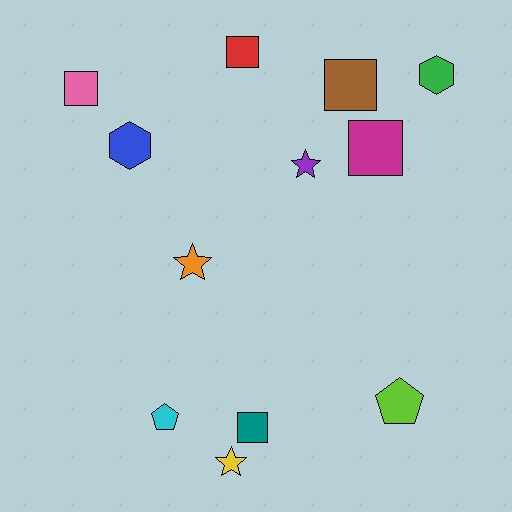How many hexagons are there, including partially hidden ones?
There are 2 hexagons.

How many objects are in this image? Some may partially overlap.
There are 12 objects.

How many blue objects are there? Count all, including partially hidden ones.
There is 1 blue object.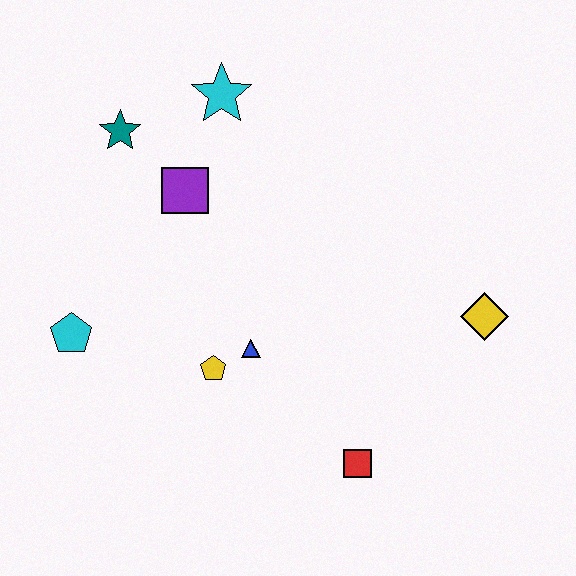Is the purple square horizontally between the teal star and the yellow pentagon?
Yes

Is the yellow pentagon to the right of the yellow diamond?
No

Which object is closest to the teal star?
The purple square is closest to the teal star.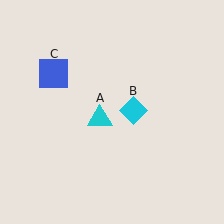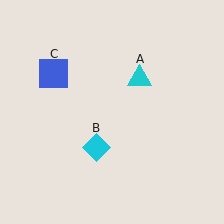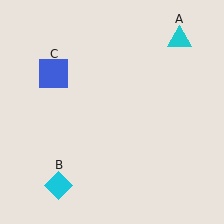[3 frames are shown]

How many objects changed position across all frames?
2 objects changed position: cyan triangle (object A), cyan diamond (object B).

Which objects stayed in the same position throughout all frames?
Blue square (object C) remained stationary.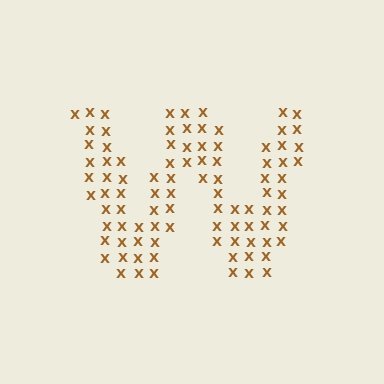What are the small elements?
The small elements are letter X's.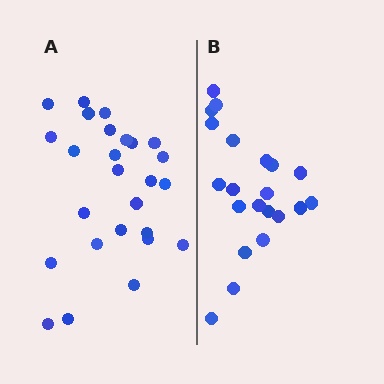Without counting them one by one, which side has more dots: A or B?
Region A (the left region) has more dots.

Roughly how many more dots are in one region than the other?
Region A has about 5 more dots than region B.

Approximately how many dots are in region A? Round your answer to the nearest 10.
About 30 dots. (The exact count is 26, which rounds to 30.)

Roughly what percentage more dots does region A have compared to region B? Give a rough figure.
About 25% more.